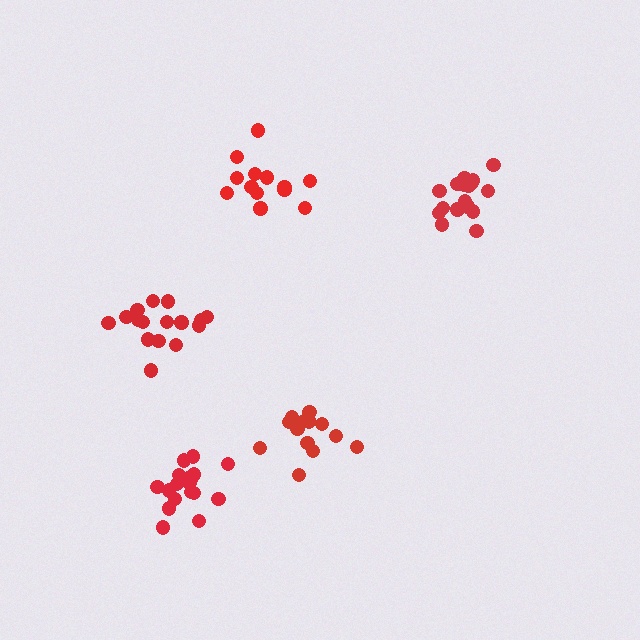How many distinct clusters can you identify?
There are 5 distinct clusters.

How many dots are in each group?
Group 1: 14 dots, Group 2: 18 dots, Group 3: 13 dots, Group 4: 17 dots, Group 5: 18 dots (80 total).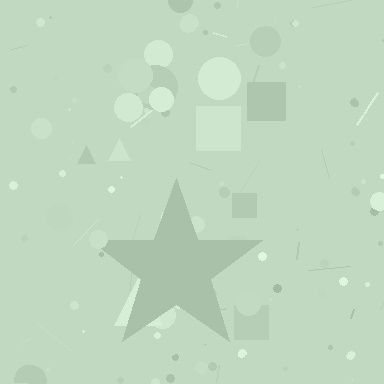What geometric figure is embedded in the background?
A star is embedded in the background.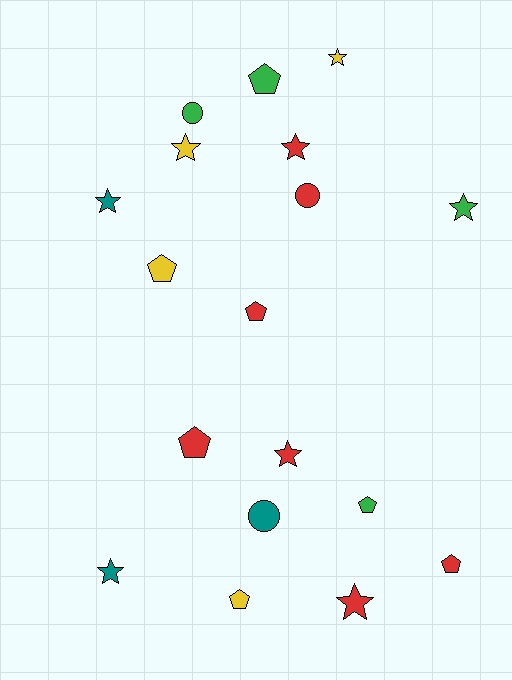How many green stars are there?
There is 1 green star.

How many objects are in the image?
There are 18 objects.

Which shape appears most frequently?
Star, with 8 objects.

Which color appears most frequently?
Red, with 7 objects.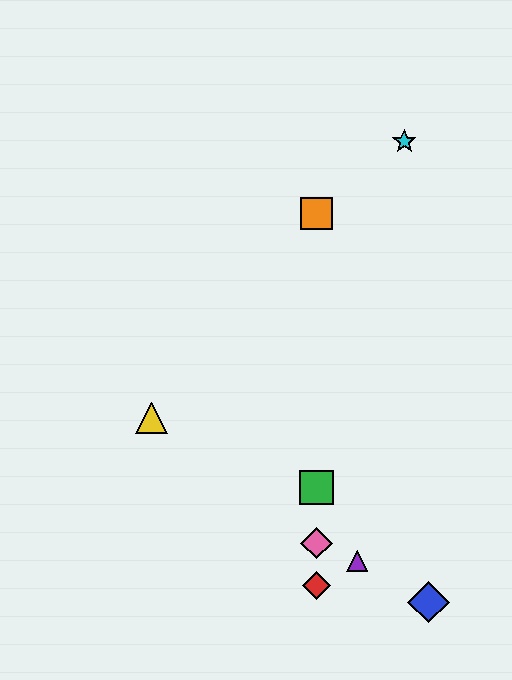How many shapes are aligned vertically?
4 shapes (the red diamond, the green square, the orange square, the pink diamond) are aligned vertically.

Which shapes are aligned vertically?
The red diamond, the green square, the orange square, the pink diamond are aligned vertically.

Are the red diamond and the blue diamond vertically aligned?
No, the red diamond is at x≈317 and the blue diamond is at x≈429.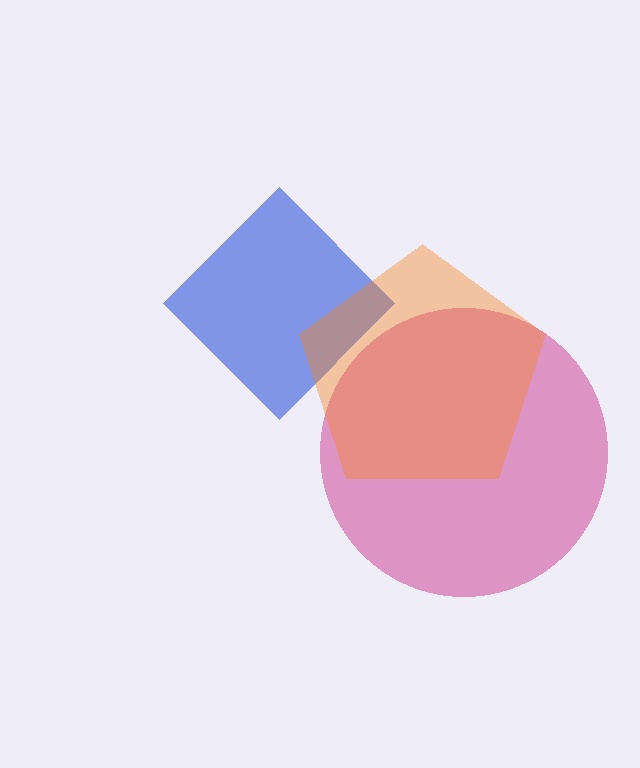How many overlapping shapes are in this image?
There are 3 overlapping shapes in the image.